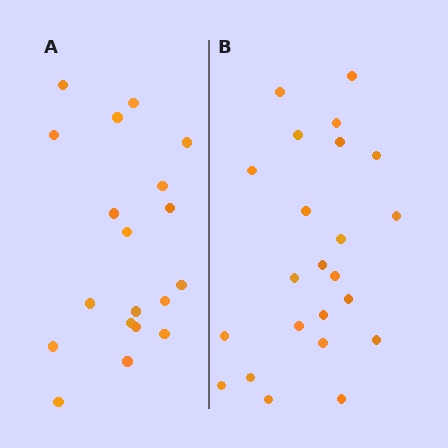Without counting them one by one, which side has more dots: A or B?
Region B (the right region) has more dots.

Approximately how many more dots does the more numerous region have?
Region B has about 4 more dots than region A.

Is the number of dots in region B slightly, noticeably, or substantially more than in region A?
Region B has only slightly more — the two regions are fairly close. The ratio is roughly 1.2 to 1.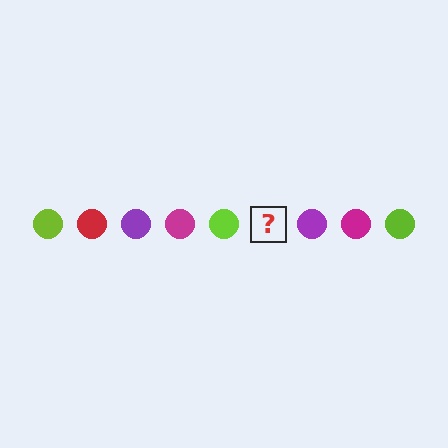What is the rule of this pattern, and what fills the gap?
The rule is that the pattern cycles through lime, red, purple, magenta circles. The gap should be filled with a red circle.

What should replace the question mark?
The question mark should be replaced with a red circle.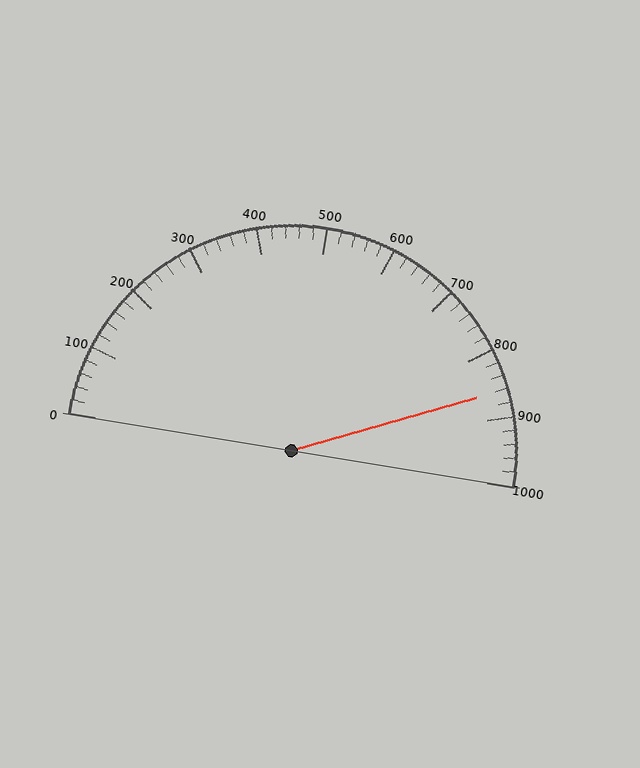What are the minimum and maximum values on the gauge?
The gauge ranges from 0 to 1000.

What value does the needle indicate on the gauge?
The needle indicates approximately 860.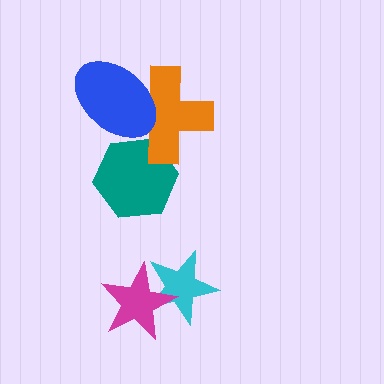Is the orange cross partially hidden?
Yes, it is partially covered by another shape.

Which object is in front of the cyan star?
The magenta star is in front of the cyan star.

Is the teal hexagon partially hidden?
Yes, it is partially covered by another shape.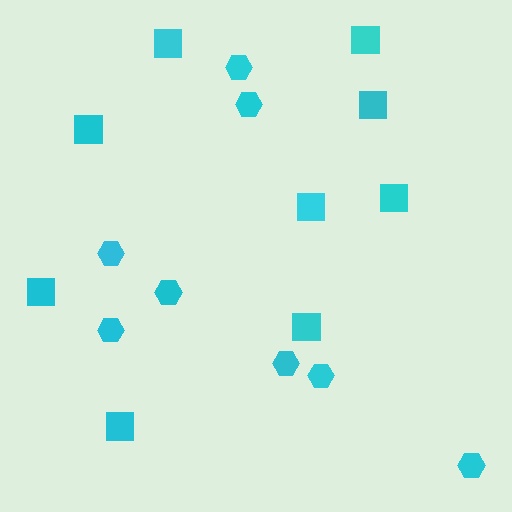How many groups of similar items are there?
There are 2 groups: one group of squares (9) and one group of hexagons (8).